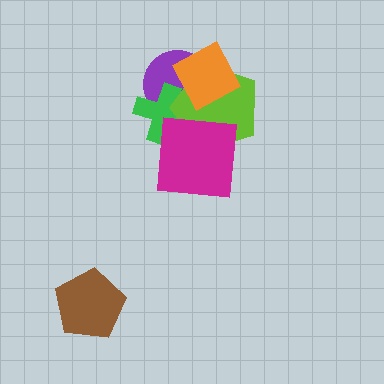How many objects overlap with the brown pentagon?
0 objects overlap with the brown pentagon.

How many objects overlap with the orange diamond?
3 objects overlap with the orange diamond.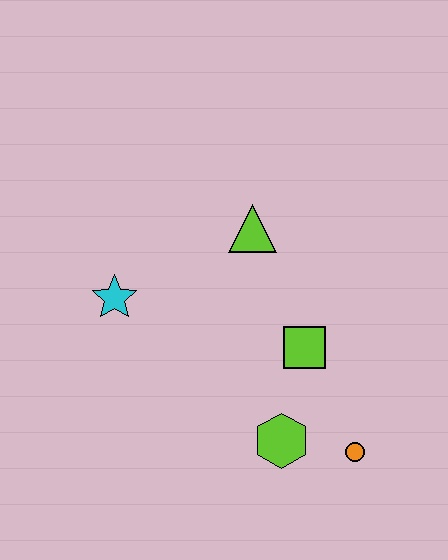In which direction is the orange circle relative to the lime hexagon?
The orange circle is to the right of the lime hexagon.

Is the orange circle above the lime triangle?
No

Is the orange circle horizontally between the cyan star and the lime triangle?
No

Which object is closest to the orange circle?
The lime hexagon is closest to the orange circle.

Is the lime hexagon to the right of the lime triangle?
Yes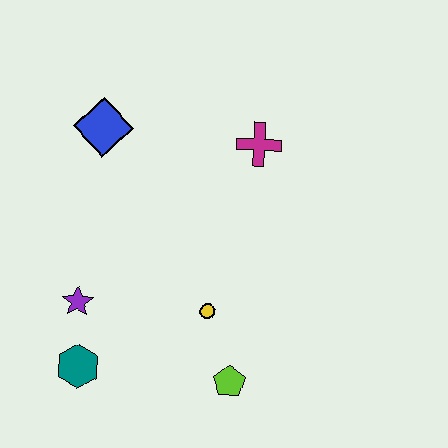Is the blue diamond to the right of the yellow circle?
No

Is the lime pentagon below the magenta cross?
Yes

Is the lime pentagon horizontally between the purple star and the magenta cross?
Yes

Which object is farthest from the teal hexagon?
The magenta cross is farthest from the teal hexagon.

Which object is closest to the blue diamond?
The magenta cross is closest to the blue diamond.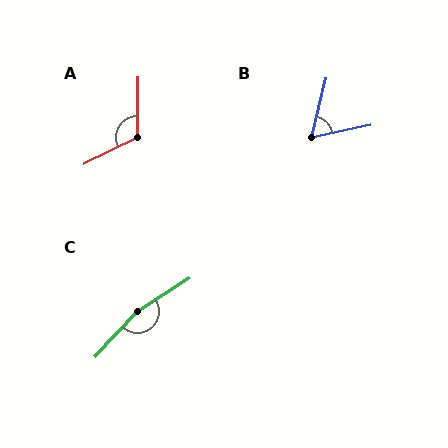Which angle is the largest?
C, at approximately 166 degrees.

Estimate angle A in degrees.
Approximately 117 degrees.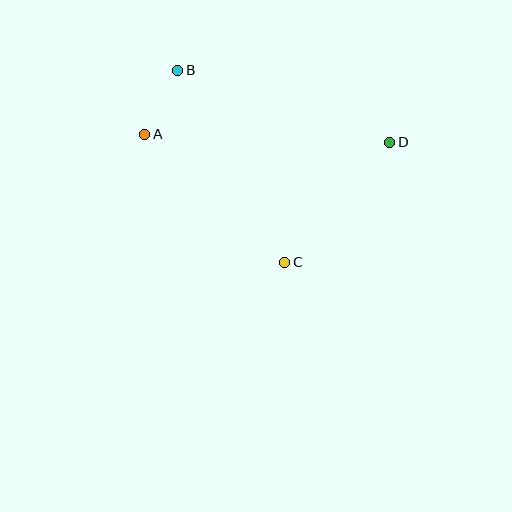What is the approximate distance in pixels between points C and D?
The distance between C and D is approximately 159 pixels.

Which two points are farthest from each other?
Points A and D are farthest from each other.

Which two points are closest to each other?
Points A and B are closest to each other.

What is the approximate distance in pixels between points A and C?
The distance between A and C is approximately 190 pixels.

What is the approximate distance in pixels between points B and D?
The distance between B and D is approximately 224 pixels.